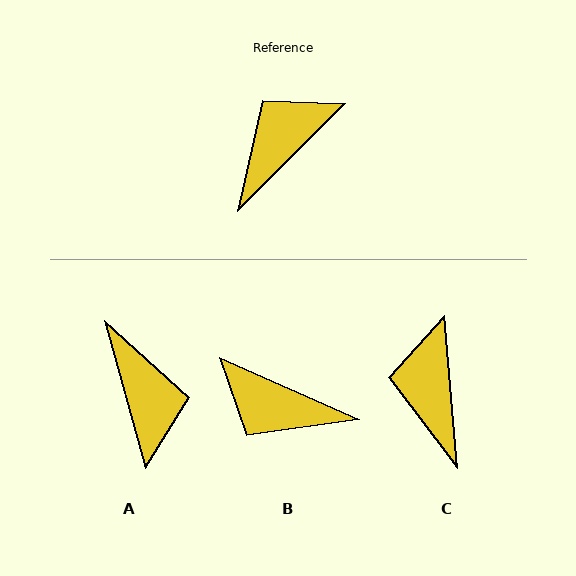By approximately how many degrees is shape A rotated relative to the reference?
Approximately 120 degrees clockwise.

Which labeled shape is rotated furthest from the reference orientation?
A, about 120 degrees away.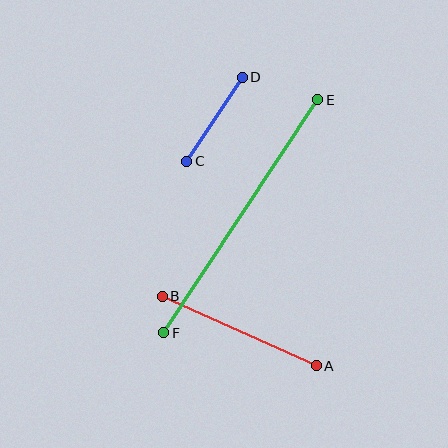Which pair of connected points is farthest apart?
Points E and F are farthest apart.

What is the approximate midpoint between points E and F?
The midpoint is at approximately (241, 216) pixels.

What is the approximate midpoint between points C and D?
The midpoint is at approximately (214, 119) pixels.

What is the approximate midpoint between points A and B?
The midpoint is at approximately (239, 331) pixels.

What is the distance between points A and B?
The distance is approximately 169 pixels.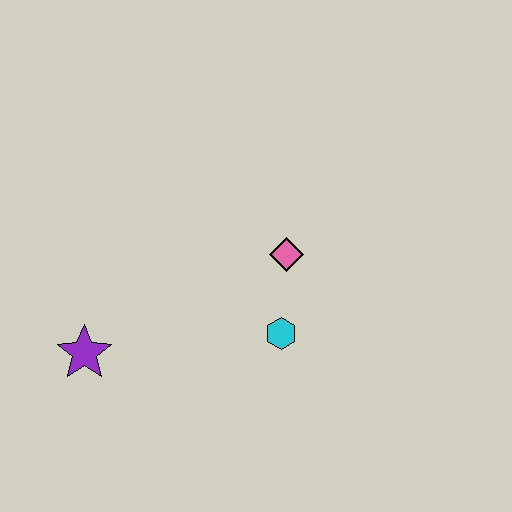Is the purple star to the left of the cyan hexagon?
Yes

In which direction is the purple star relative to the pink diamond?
The purple star is to the left of the pink diamond.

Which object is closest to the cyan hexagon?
The pink diamond is closest to the cyan hexagon.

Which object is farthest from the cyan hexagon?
The purple star is farthest from the cyan hexagon.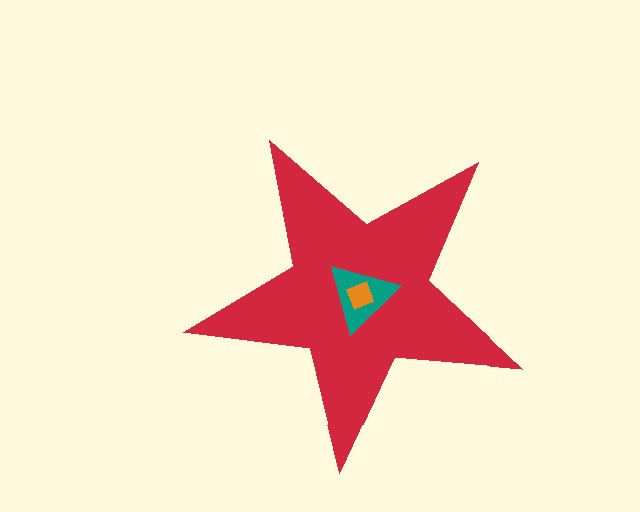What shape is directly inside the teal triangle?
The orange diamond.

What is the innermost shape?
The orange diamond.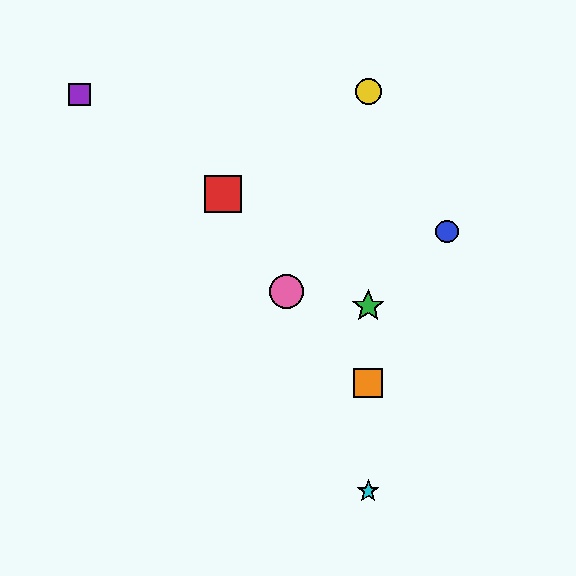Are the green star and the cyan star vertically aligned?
Yes, both are at x≈368.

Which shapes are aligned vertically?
The green star, the yellow circle, the orange square, the cyan star are aligned vertically.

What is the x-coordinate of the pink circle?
The pink circle is at x≈287.